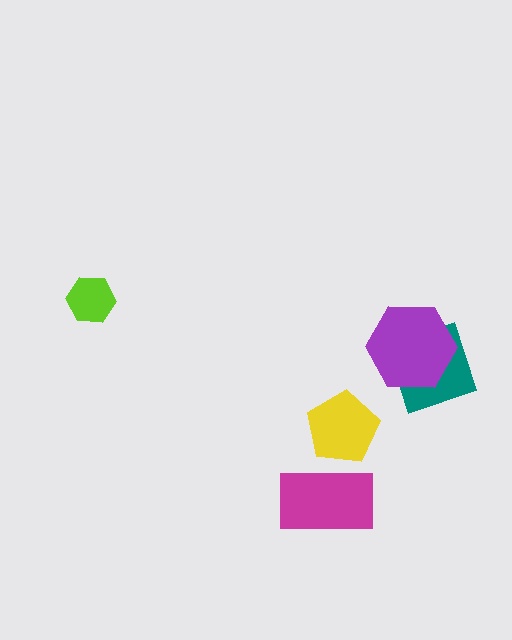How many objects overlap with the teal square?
1 object overlaps with the teal square.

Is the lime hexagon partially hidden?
No, no other shape covers it.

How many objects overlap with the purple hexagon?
1 object overlaps with the purple hexagon.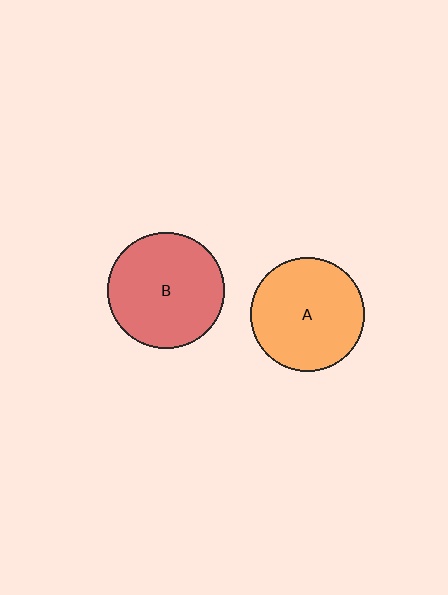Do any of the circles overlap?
No, none of the circles overlap.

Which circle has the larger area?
Circle B (red).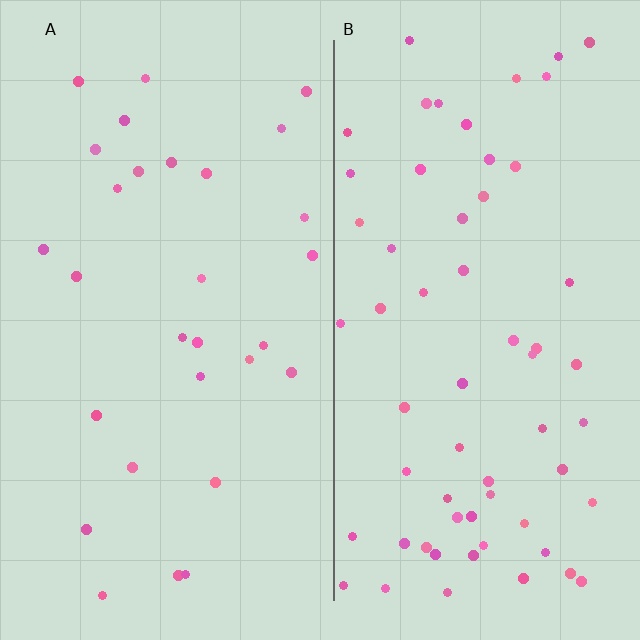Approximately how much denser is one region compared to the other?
Approximately 2.1× — region B over region A.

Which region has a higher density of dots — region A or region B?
B (the right).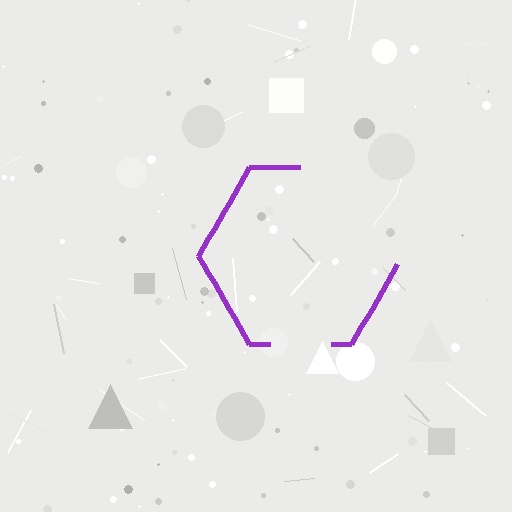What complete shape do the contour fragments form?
The contour fragments form a hexagon.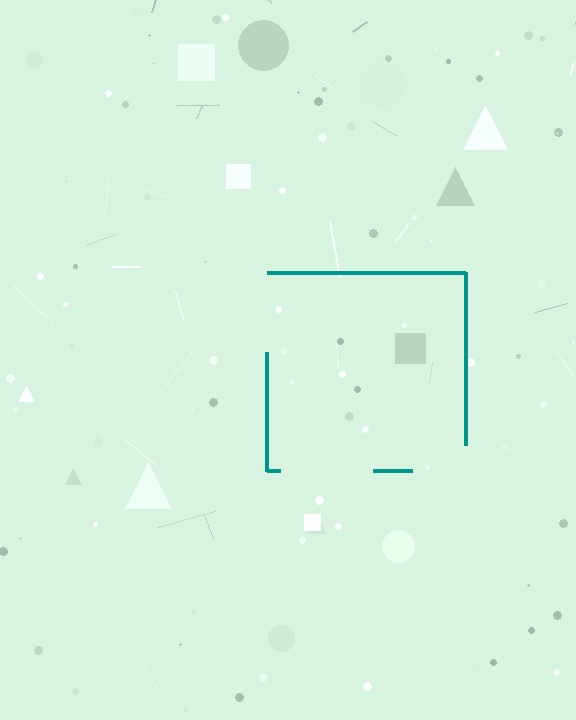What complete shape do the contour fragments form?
The contour fragments form a square.